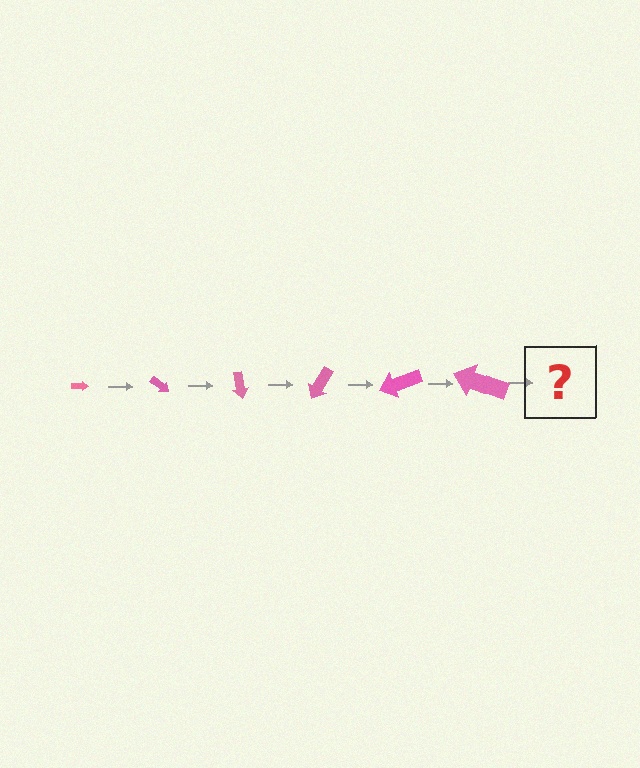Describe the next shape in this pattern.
It should be an arrow, larger than the previous one and rotated 240 degrees from the start.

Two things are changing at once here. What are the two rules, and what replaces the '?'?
The two rules are that the arrow grows larger each step and it rotates 40 degrees each step. The '?' should be an arrow, larger than the previous one and rotated 240 degrees from the start.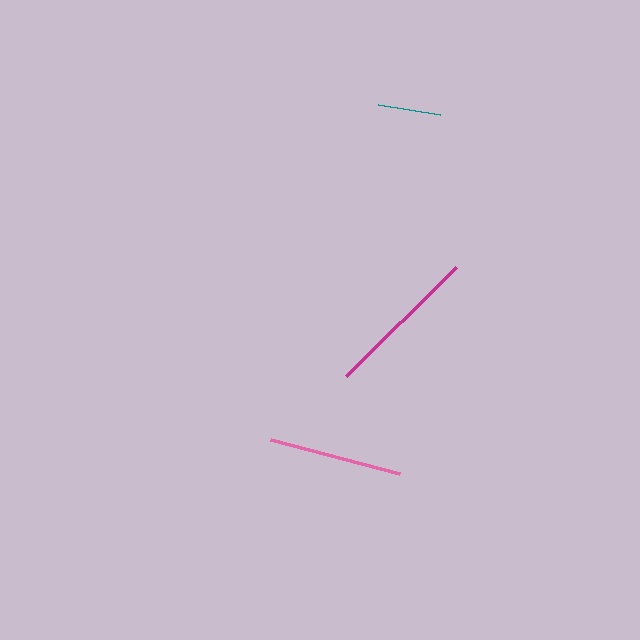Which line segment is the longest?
The magenta line is the longest at approximately 155 pixels.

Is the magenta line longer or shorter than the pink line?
The magenta line is longer than the pink line.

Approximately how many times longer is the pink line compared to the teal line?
The pink line is approximately 2.1 times the length of the teal line.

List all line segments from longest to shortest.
From longest to shortest: magenta, pink, teal.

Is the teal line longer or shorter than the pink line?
The pink line is longer than the teal line.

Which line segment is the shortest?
The teal line is the shortest at approximately 63 pixels.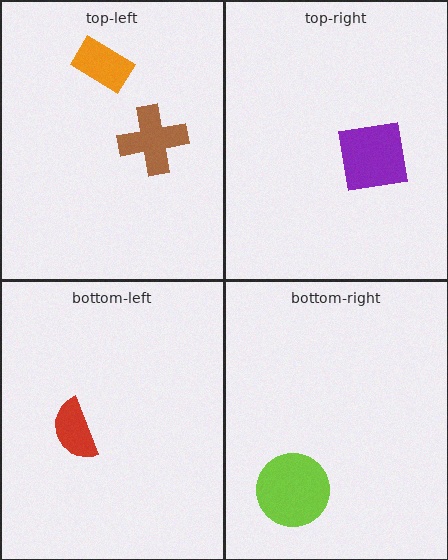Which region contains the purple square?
The top-right region.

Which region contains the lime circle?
The bottom-right region.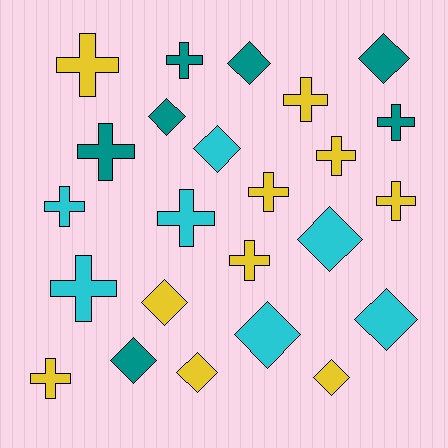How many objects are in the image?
There are 24 objects.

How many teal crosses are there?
There are 3 teal crosses.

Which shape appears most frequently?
Cross, with 13 objects.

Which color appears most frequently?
Yellow, with 10 objects.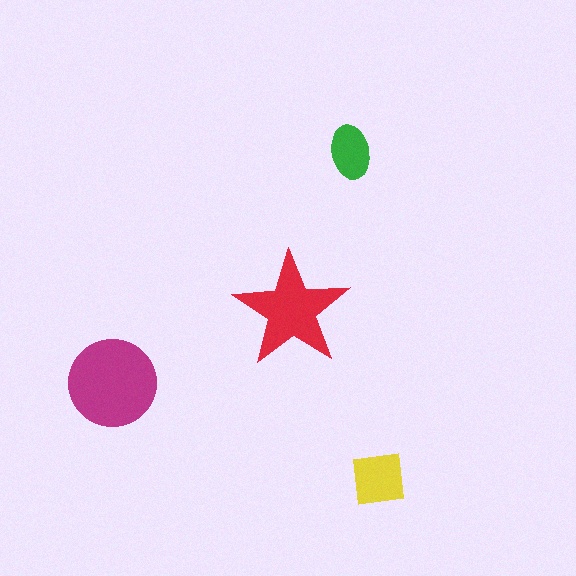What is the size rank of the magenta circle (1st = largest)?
1st.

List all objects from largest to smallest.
The magenta circle, the red star, the yellow square, the green ellipse.